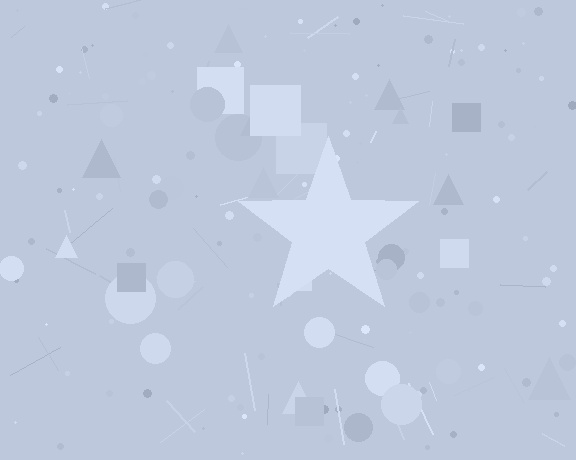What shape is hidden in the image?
A star is hidden in the image.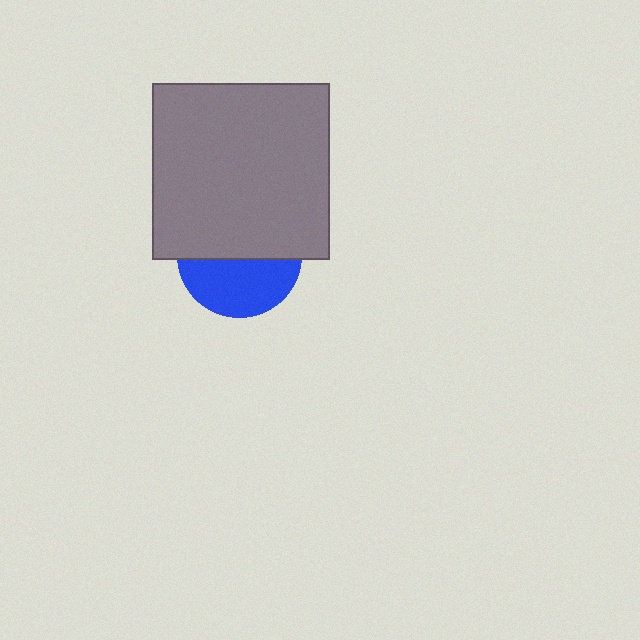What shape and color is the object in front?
The object in front is a gray square.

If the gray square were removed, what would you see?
You would see the complete blue circle.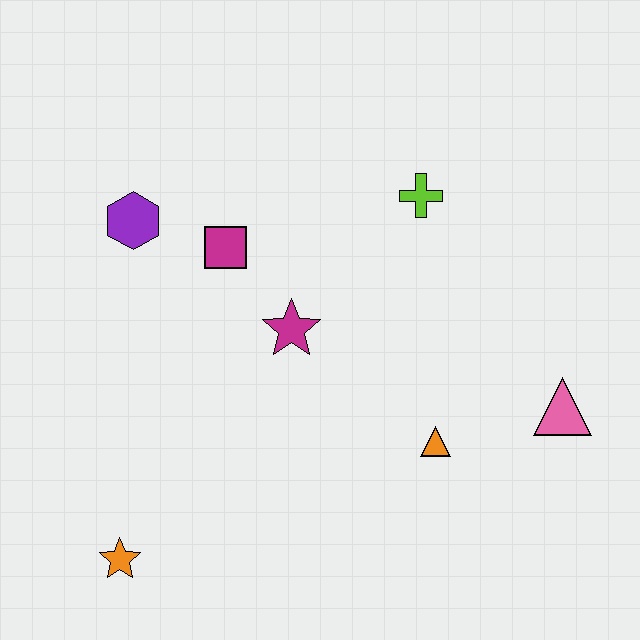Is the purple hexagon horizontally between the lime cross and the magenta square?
No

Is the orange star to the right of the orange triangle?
No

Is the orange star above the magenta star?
No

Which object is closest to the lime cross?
The magenta star is closest to the lime cross.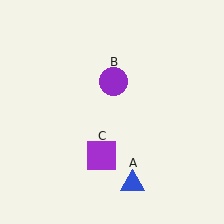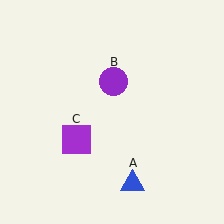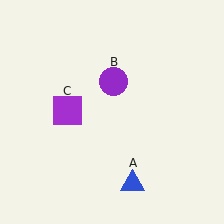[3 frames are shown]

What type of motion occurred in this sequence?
The purple square (object C) rotated clockwise around the center of the scene.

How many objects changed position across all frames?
1 object changed position: purple square (object C).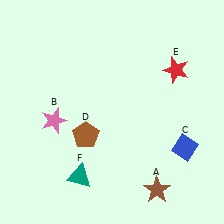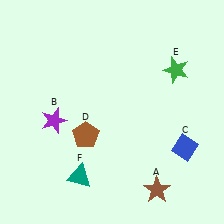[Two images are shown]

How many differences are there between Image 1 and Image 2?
There are 2 differences between the two images.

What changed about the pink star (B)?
In Image 1, B is pink. In Image 2, it changed to purple.